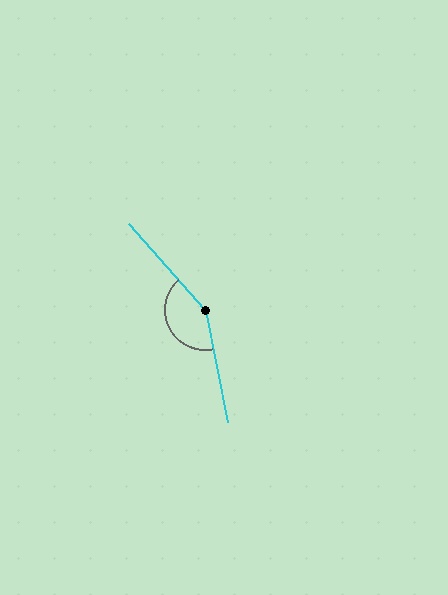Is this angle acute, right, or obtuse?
It is obtuse.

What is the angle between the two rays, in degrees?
Approximately 149 degrees.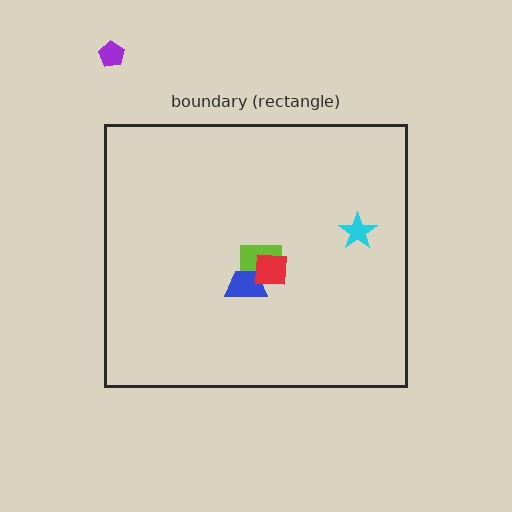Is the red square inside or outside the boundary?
Inside.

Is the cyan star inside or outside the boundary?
Inside.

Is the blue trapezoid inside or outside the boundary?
Inside.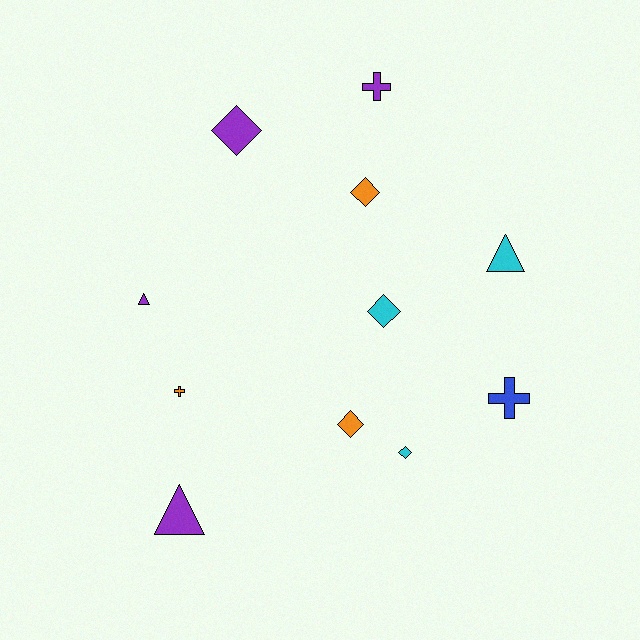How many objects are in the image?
There are 11 objects.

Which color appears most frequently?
Purple, with 4 objects.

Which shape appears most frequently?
Diamond, with 5 objects.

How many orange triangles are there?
There are no orange triangles.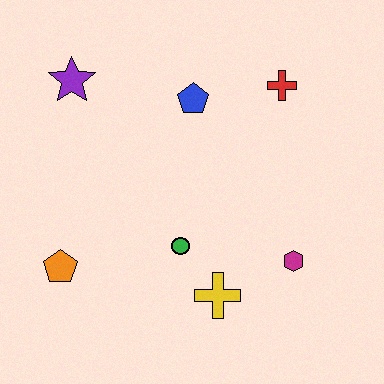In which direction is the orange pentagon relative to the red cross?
The orange pentagon is to the left of the red cross.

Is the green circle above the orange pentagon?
Yes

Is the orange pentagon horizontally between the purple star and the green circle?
No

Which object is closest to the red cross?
The blue pentagon is closest to the red cross.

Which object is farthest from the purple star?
The magenta hexagon is farthest from the purple star.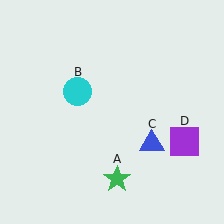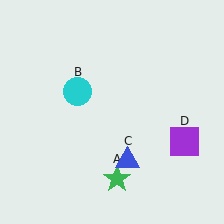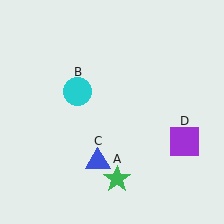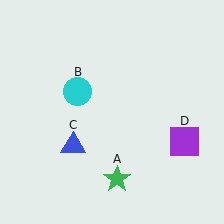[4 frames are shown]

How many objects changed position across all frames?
1 object changed position: blue triangle (object C).